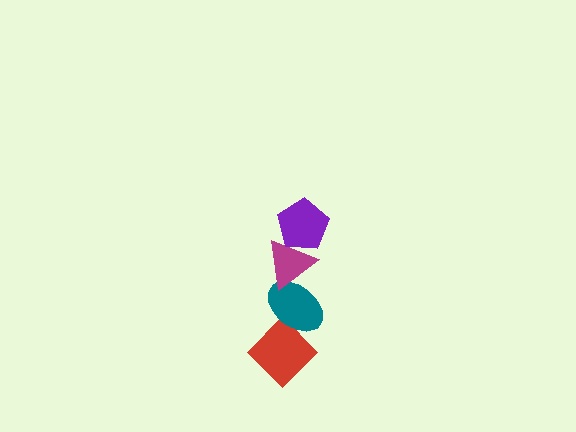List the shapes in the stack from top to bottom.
From top to bottom: the purple pentagon, the magenta triangle, the teal ellipse, the red diamond.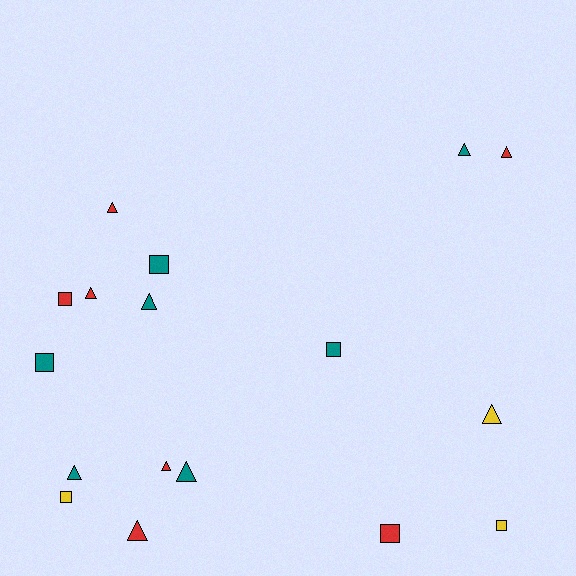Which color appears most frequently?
Teal, with 7 objects.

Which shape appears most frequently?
Triangle, with 10 objects.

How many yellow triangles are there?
There is 1 yellow triangle.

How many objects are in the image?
There are 17 objects.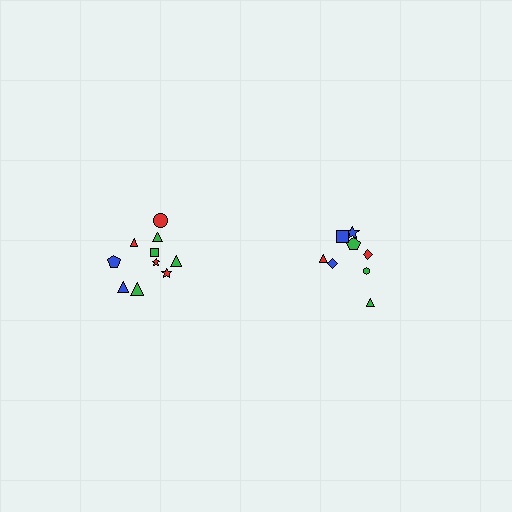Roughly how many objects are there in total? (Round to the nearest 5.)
Roughly 20 objects in total.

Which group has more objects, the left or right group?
The left group.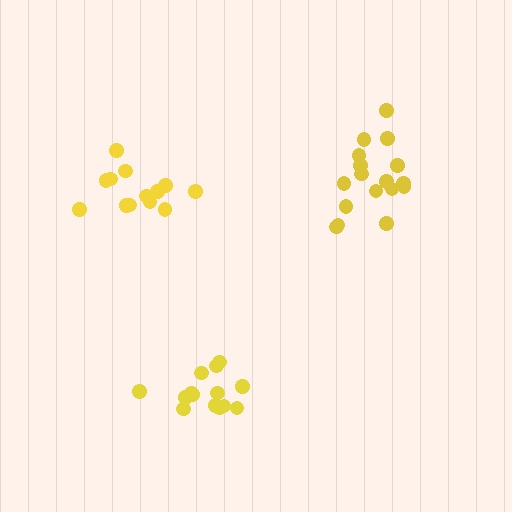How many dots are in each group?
Group 1: 14 dots, Group 2: 17 dots, Group 3: 13 dots (44 total).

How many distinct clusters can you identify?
There are 3 distinct clusters.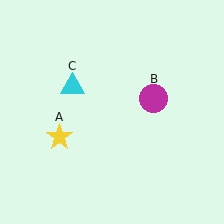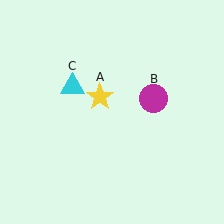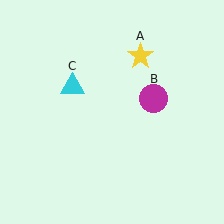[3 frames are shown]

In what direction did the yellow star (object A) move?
The yellow star (object A) moved up and to the right.